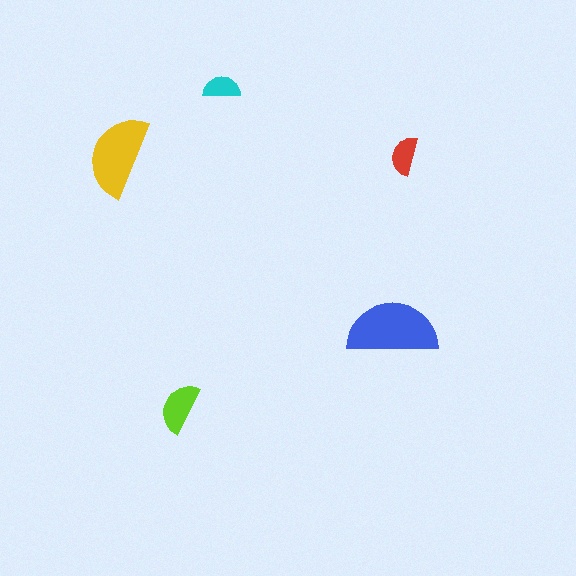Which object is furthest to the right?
The red semicircle is rightmost.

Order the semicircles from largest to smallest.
the blue one, the yellow one, the lime one, the red one, the cyan one.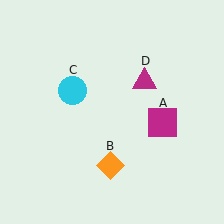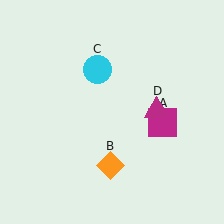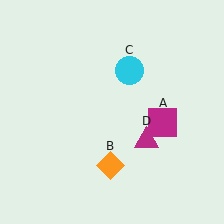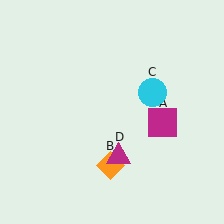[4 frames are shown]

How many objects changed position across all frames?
2 objects changed position: cyan circle (object C), magenta triangle (object D).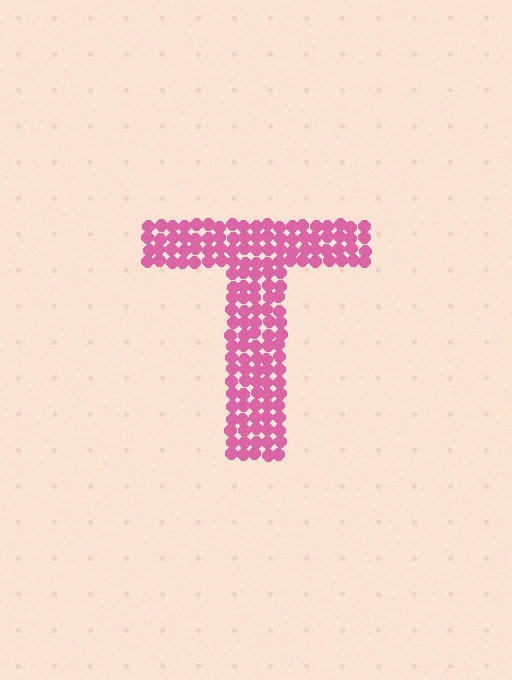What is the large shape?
The large shape is the letter T.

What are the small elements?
The small elements are circles.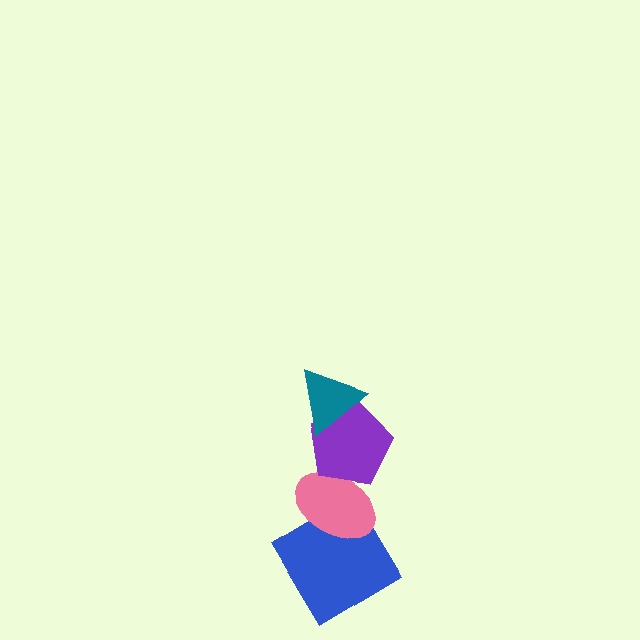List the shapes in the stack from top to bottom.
From top to bottom: the teal triangle, the purple pentagon, the pink ellipse, the blue diamond.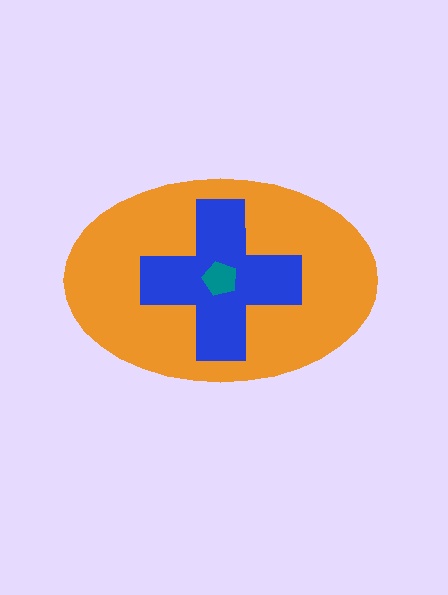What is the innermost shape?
The teal pentagon.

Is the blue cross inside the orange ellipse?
Yes.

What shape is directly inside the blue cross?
The teal pentagon.